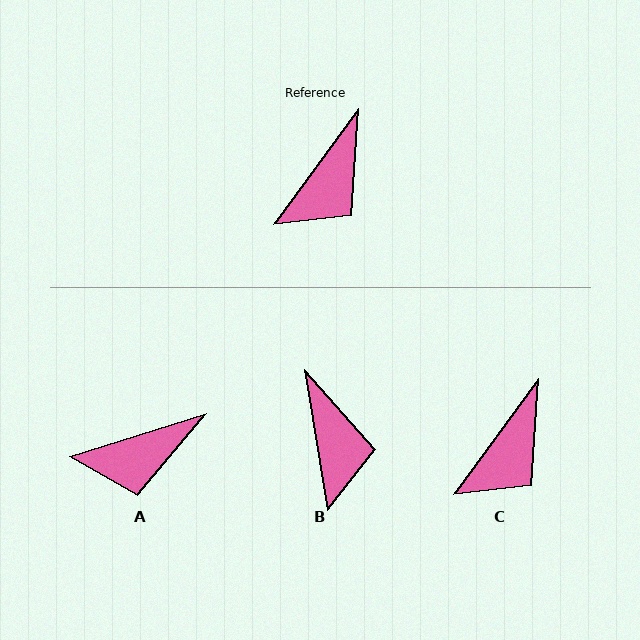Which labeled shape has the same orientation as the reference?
C.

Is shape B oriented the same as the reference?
No, it is off by about 46 degrees.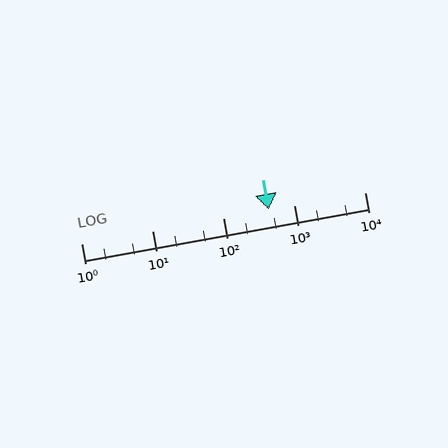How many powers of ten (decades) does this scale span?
The scale spans 4 decades, from 1 to 10000.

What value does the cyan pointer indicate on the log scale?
The pointer indicates approximately 440.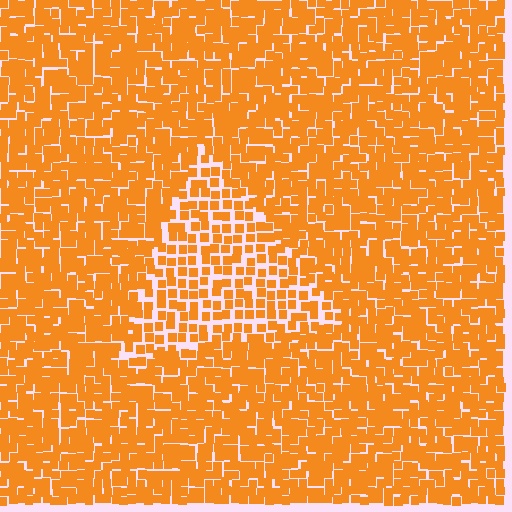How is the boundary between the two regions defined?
The boundary is defined by a change in element density (approximately 1.7x ratio). All elements are the same color, size, and shape.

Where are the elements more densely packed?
The elements are more densely packed outside the triangle boundary.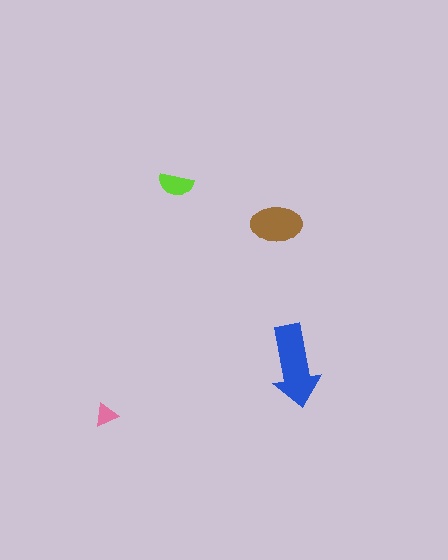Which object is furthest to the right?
The blue arrow is rightmost.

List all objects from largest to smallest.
The blue arrow, the brown ellipse, the lime semicircle, the pink triangle.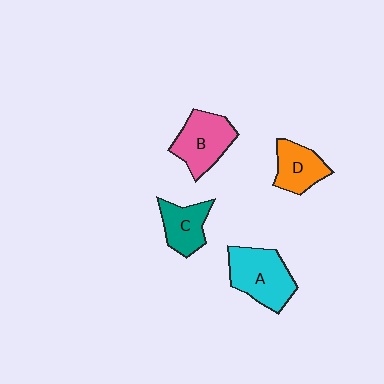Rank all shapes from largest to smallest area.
From largest to smallest: A (cyan), B (pink), D (orange), C (teal).